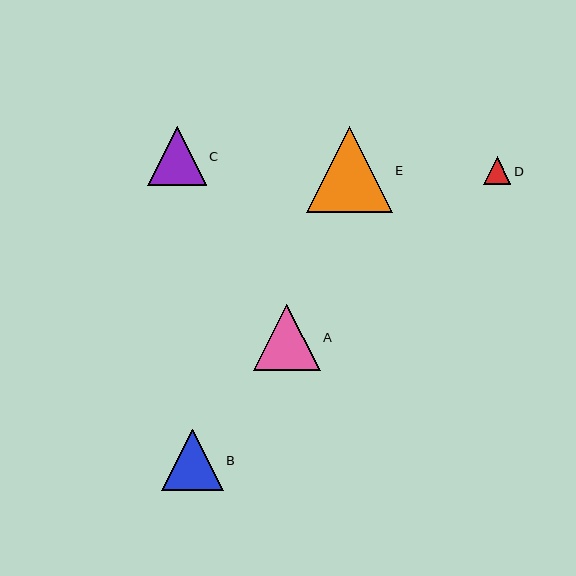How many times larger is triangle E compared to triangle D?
Triangle E is approximately 3.1 times the size of triangle D.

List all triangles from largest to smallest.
From largest to smallest: E, A, B, C, D.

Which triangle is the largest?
Triangle E is the largest with a size of approximately 85 pixels.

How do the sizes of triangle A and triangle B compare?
Triangle A and triangle B are approximately the same size.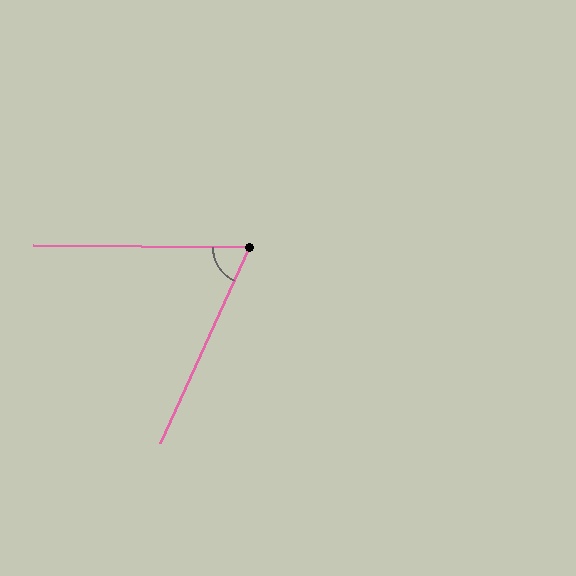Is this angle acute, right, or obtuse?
It is acute.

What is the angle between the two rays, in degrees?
Approximately 66 degrees.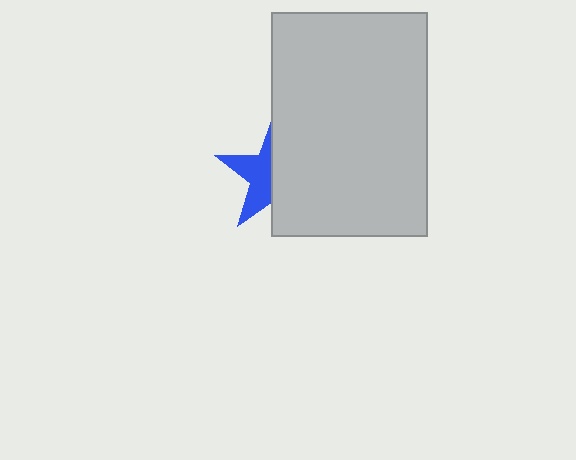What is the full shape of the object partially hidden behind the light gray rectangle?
The partially hidden object is a blue star.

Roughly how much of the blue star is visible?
A small part of it is visible (roughly 45%).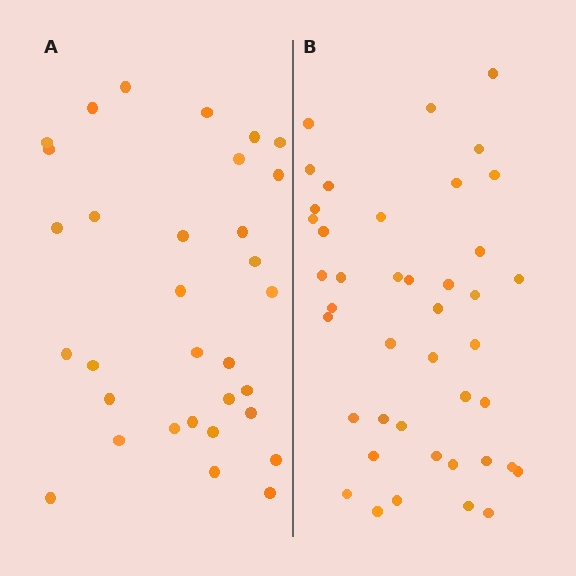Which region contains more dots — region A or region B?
Region B (the right region) has more dots.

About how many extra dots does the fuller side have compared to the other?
Region B has roughly 10 or so more dots than region A.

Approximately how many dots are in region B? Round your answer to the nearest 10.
About 40 dots. (The exact count is 42, which rounds to 40.)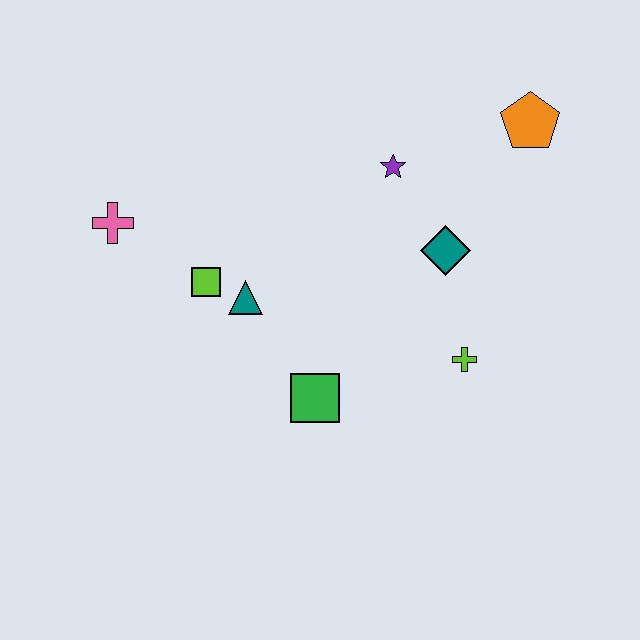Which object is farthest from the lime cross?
The pink cross is farthest from the lime cross.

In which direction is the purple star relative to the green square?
The purple star is above the green square.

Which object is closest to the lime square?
The teal triangle is closest to the lime square.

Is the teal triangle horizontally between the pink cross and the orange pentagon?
Yes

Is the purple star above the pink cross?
Yes